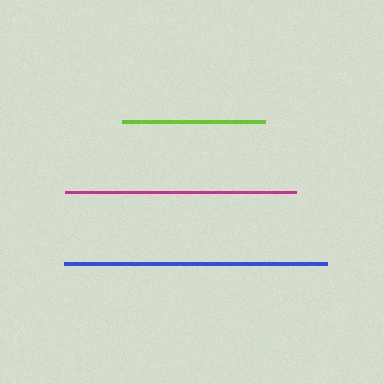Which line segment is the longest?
The blue line is the longest at approximately 263 pixels.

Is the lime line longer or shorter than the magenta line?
The magenta line is longer than the lime line.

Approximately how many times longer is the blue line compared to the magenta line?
The blue line is approximately 1.1 times the length of the magenta line.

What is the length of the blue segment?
The blue segment is approximately 263 pixels long.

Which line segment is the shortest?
The lime line is the shortest at approximately 143 pixels.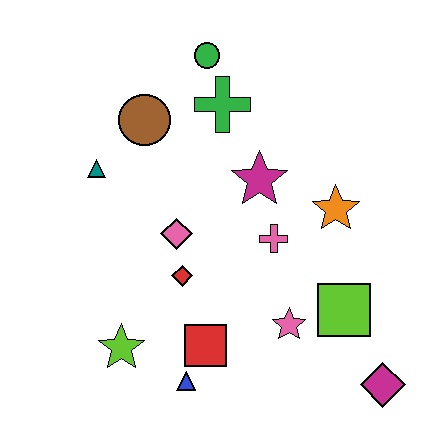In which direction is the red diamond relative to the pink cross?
The red diamond is to the left of the pink cross.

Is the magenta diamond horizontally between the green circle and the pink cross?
No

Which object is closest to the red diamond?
The pink diamond is closest to the red diamond.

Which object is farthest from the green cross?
The magenta diamond is farthest from the green cross.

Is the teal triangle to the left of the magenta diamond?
Yes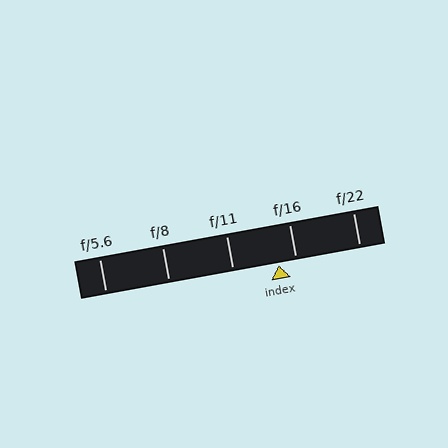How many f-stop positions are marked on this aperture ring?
There are 5 f-stop positions marked.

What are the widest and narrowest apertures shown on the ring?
The widest aperture shown is f/5.6 and the narrowest is f/22.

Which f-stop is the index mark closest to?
The index mark is closest to f/16.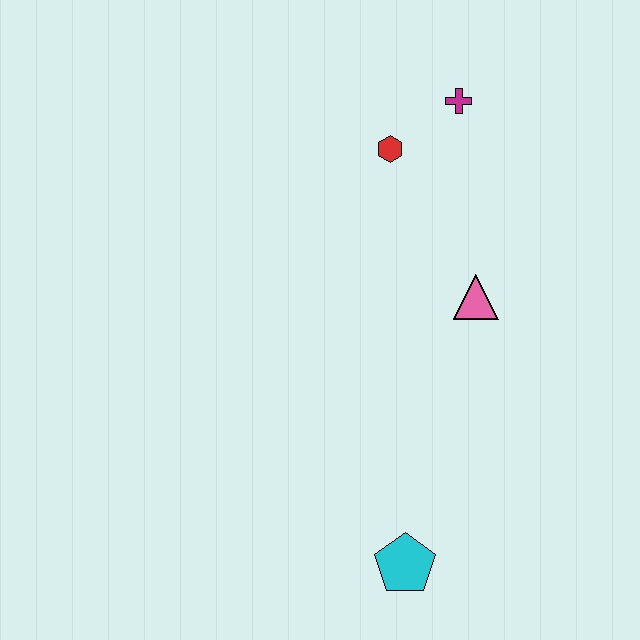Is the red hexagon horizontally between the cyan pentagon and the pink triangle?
No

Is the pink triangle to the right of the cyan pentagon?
Yes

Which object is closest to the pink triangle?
The red hexagon is closest to the pink triangle.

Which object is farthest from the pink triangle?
The cyan pentagon is farthest from the pink triangle.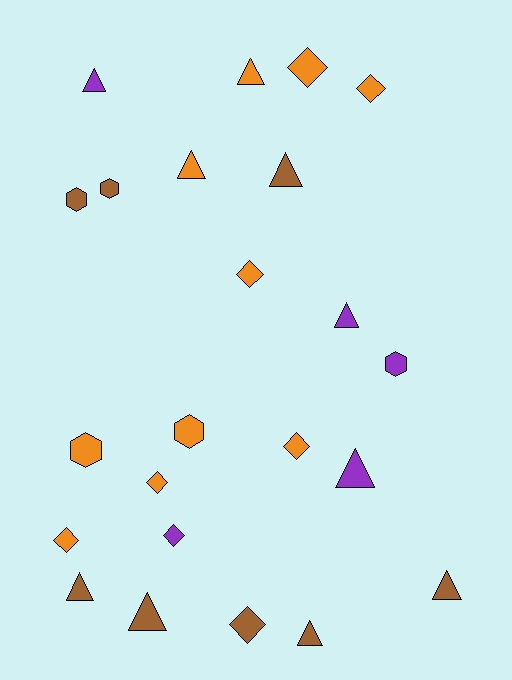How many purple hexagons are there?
There is 1 purple hexagon.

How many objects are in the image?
There are 23 objects.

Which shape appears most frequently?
Triangle, with 10 objects.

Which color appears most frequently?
Orange, with 10 objects.